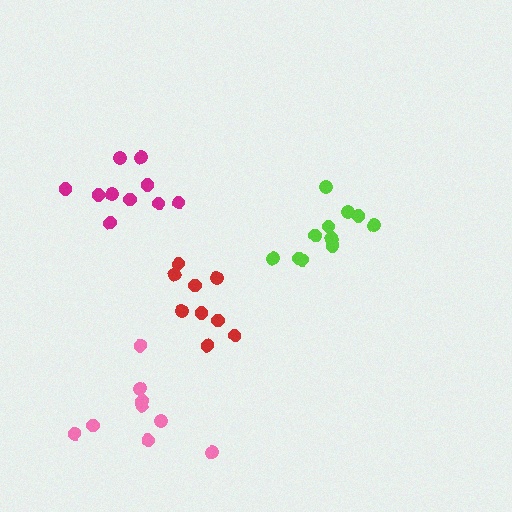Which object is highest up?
The magenta cluster is topmost.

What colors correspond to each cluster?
The clusters are colored: magenta, red, lime, pink.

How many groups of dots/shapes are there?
There are 4 groups.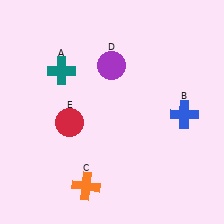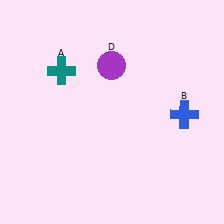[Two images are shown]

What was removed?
The red circle (E), the orange cross (C) were removed in Image 2.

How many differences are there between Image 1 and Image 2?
There are 2 differences between the two images.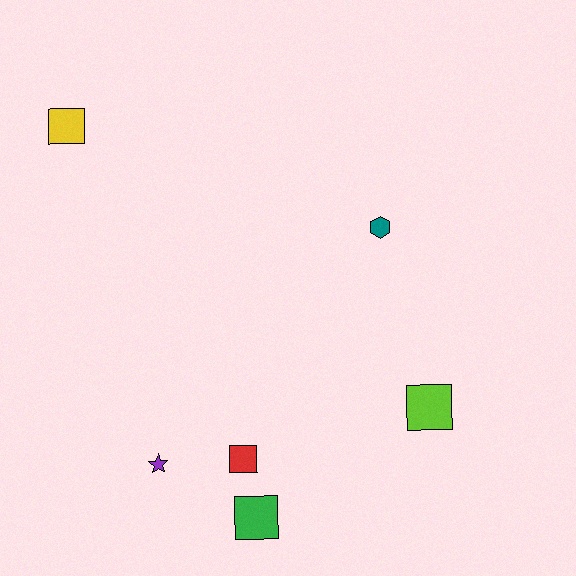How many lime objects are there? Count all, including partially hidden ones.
There is 1 lime object.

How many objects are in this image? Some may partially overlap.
There are 6 objects.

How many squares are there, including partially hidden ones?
There are 4 squares.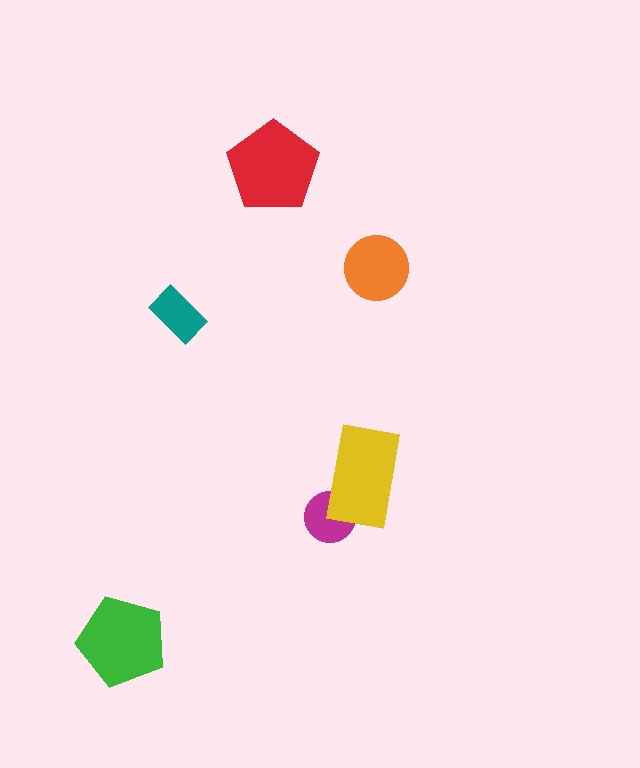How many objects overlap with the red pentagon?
0 objects overlap with the red pentagon.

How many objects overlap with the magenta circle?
1 object overlaps with the magenta circle.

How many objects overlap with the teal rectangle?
0 objects overlap with the teal rectangle.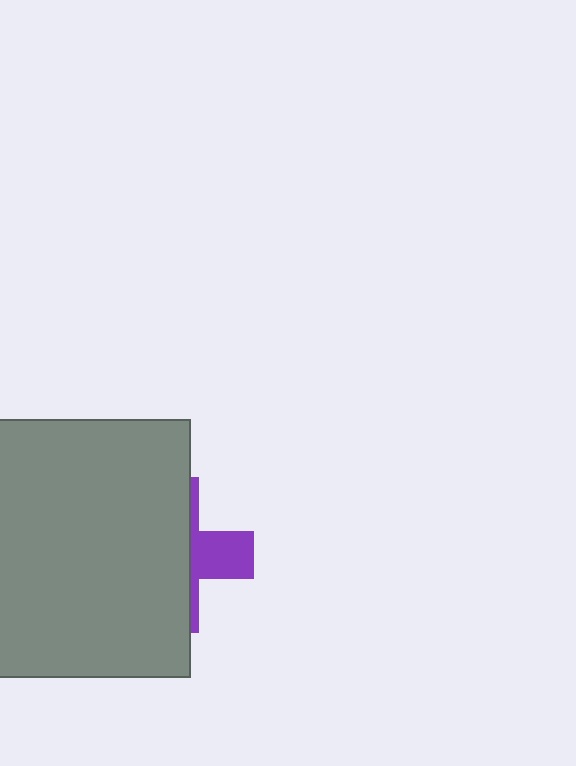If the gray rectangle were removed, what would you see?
You would see the complete purple cross.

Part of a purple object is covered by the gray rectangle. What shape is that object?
It is a cross.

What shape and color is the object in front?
The object in front is a gray rectangle.